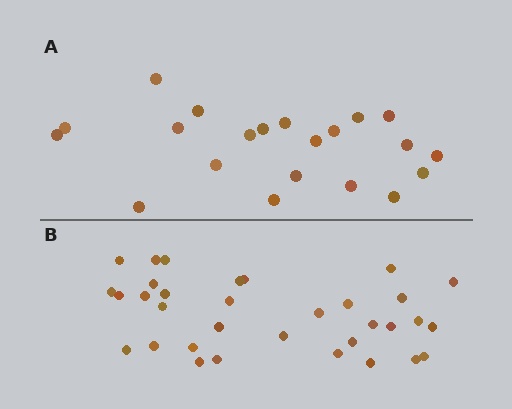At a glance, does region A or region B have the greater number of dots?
Region B (the bottom region) has more dots.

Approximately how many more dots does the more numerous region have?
Region B has roughly 12 or so more dots than region A.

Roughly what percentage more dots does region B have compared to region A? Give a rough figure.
About 55% more.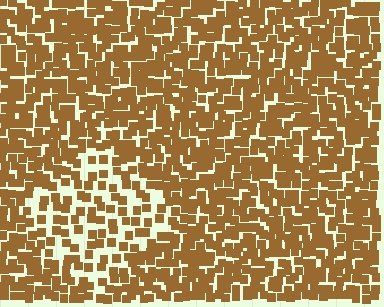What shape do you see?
I see a diamond.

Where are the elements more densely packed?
The elements are more densely packed outside the diamond boundary.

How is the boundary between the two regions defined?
The boundary is defined by a change in element density (approximately 1.9x ratio). All elements are the same color, size, and shape.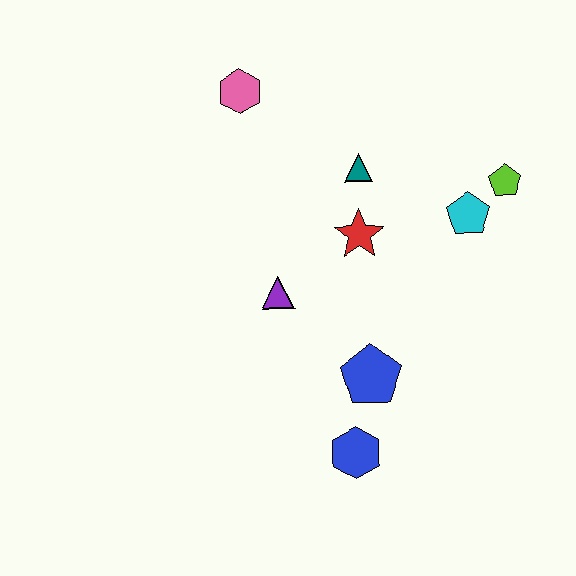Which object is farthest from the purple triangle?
The lime pentagon is farthest from the purple triangle.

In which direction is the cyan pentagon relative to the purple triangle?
The cyan pentagon is to the right of the purple triangle.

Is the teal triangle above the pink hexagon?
No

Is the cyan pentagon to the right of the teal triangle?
Yes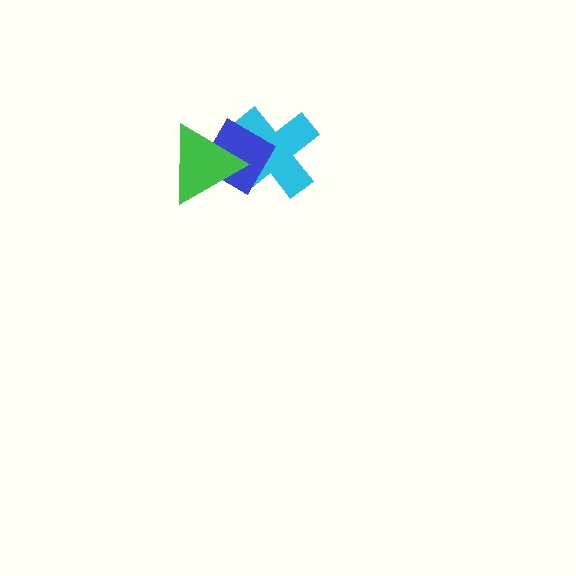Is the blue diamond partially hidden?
Yes, it is partially covered by another shape.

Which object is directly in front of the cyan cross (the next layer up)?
The blue diamond is directly in front of the cyan cross.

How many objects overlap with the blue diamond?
2 objects overlap with the blue diamond.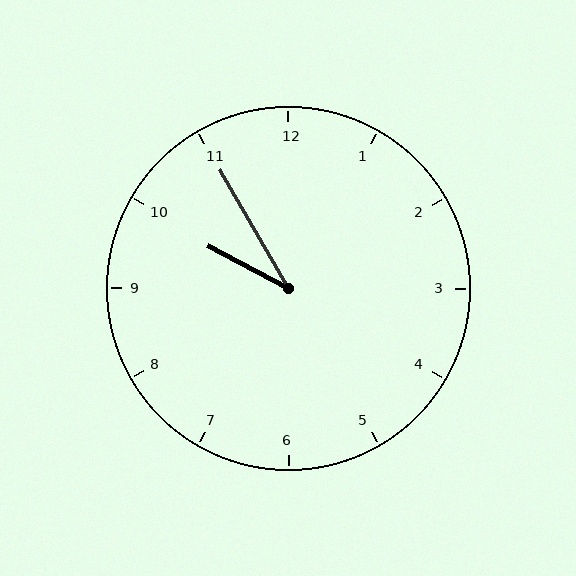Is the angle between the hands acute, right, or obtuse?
It is acute.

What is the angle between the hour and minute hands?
Approximately 32 degrees.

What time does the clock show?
9:55.